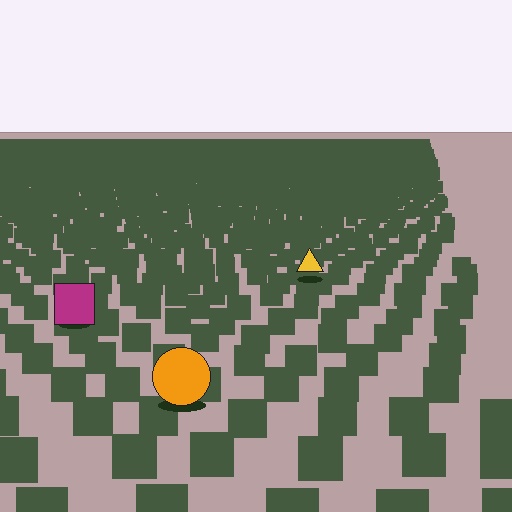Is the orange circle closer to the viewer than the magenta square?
Yes. The orange circle is closer — you can tell from the texture gradient: the ground texture is coarser near it.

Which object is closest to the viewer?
The orange circle is closest. The texture marks near it are larger and more spread out.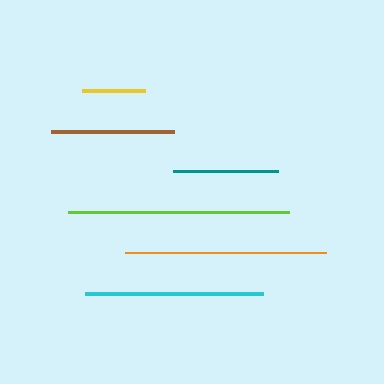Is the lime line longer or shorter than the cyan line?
The lime line is longer than the cyan line.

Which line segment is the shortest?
The yellow line is the shortest at approximately 63 pixels.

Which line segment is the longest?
The lime line is the longest at approximately 222 pixels.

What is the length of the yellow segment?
The yellow segment is approximately 63 pixels long.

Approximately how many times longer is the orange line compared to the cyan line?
The orange line is approximately 1.1 times the length of the cyan line.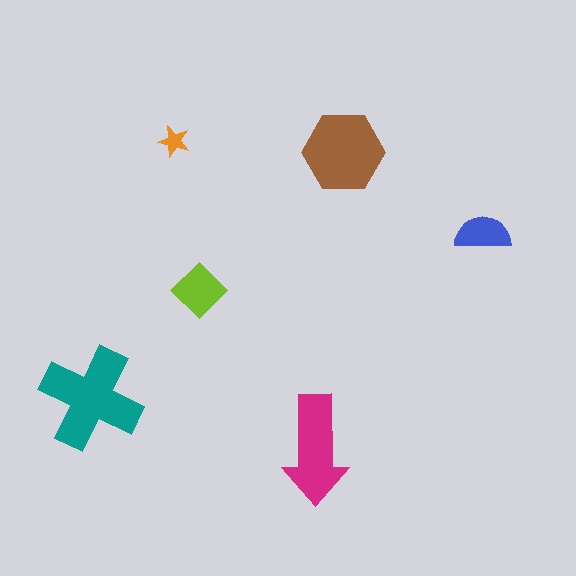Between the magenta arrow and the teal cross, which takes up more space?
The teal cross.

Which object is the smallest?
The orange star.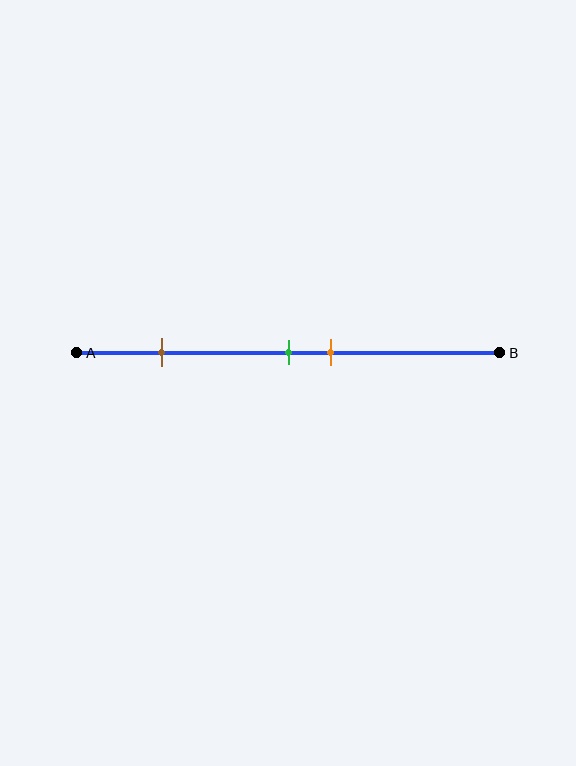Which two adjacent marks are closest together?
The green and orange marks are the closest adjacent pair.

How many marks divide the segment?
There are 3 marks dividing the segment.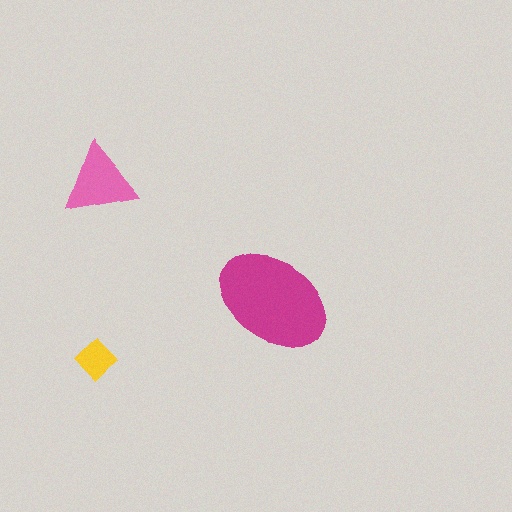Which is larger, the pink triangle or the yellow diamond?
The pink triangle.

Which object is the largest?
The magenta ellipse.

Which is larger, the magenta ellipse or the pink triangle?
The magenta ellipse.